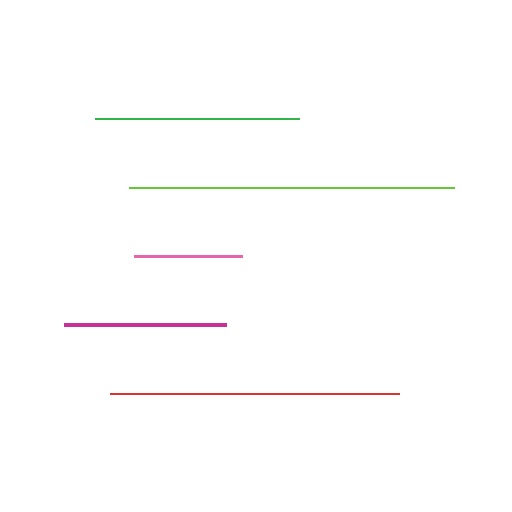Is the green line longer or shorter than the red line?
The red line is longer than the green line.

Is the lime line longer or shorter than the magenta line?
The lime line is longer than the magenta line.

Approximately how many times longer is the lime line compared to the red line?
The lime line is approximately 1.1 times the length of the red line.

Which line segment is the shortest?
The pink line is the shortest at approximately 108 pixels.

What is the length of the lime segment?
The lime segment is approximately 325 pixels long.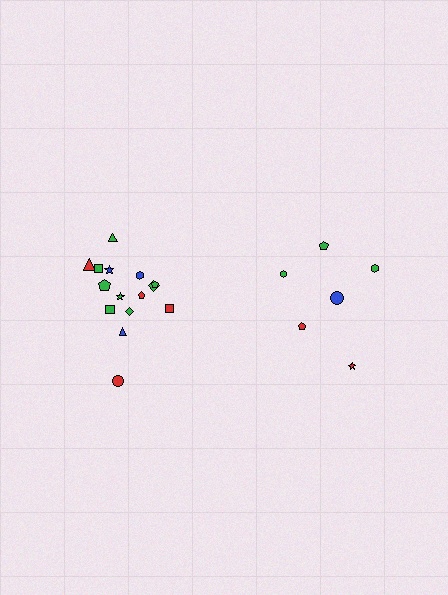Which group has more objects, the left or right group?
The left group.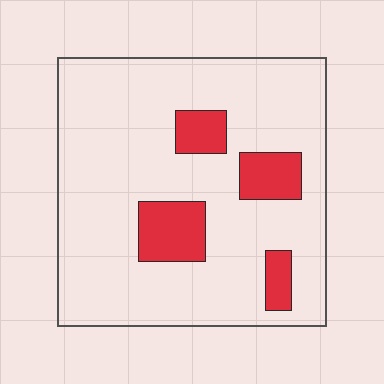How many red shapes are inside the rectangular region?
4.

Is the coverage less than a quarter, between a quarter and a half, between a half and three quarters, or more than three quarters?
Less than a quarter.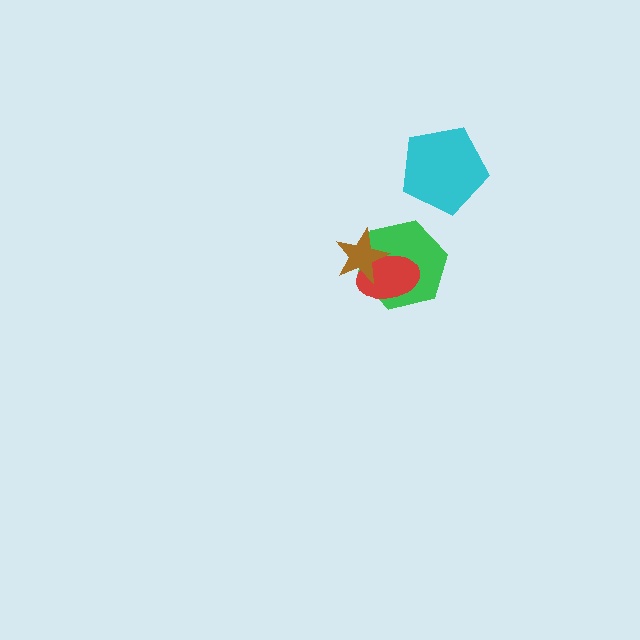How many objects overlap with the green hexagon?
2 objects overlap with the green hexagon.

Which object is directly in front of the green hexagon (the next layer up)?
The red ellipse is directly in front of the green hexagon.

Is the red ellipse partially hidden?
Yes, it is partially covered by another shape.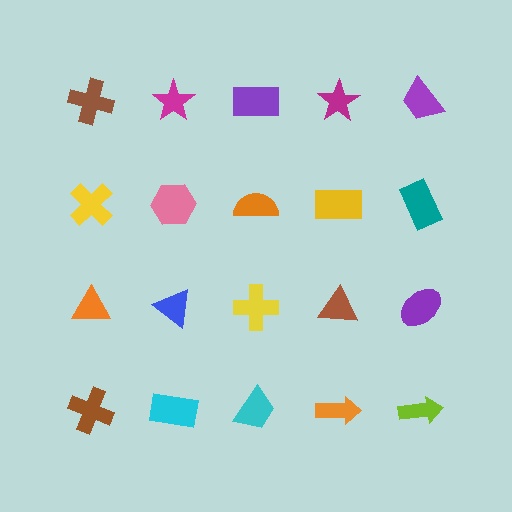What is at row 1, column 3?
A purple rectangle.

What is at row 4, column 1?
A brown cross.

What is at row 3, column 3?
A yellow cross.